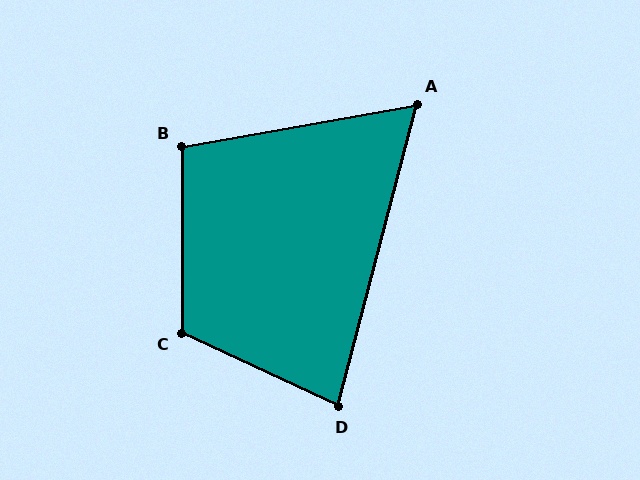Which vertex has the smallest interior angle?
A, at approximately 65 degrees.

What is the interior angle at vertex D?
Approximately 80 degrees (acute).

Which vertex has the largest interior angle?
C, at approximately 115 degrees.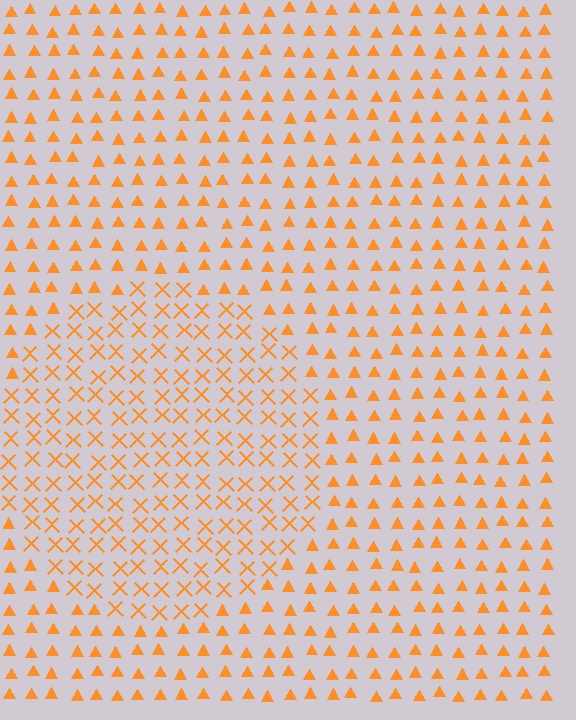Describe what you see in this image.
The image is filled with small orange elements arranged in a uniform grid. A circle-shaped region contains X marks, while the surrounding area contains triangles. The boundary is defined purely by the change in element shape.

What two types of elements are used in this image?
The image uses X marks inside the circle region and triangles outside it.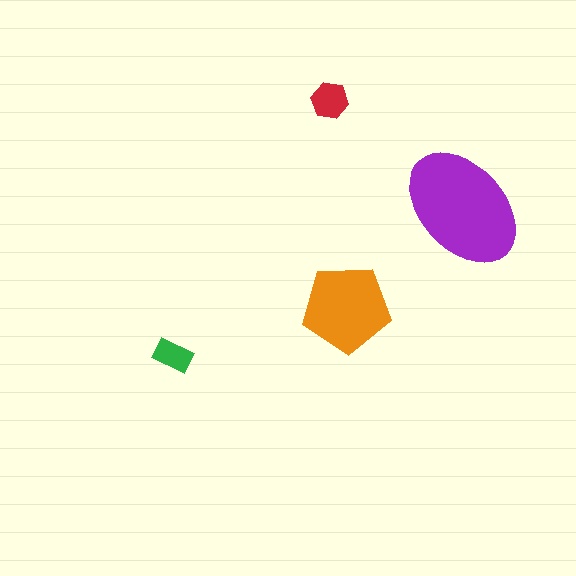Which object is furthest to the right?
The purple ellipse is rightmost.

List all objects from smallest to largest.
The green rectangle, the red hexagon, the orange pentagon, the purple ellipse.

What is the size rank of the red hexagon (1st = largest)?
3rd.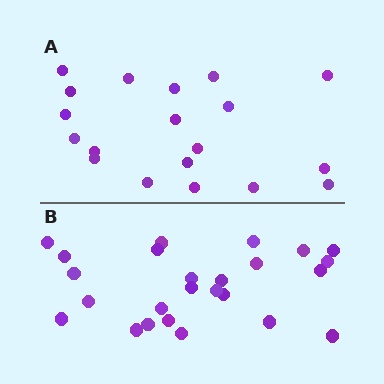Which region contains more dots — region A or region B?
Region B (the bottom region) has more dots.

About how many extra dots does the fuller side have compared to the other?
Region B has about 6 more dots than region A.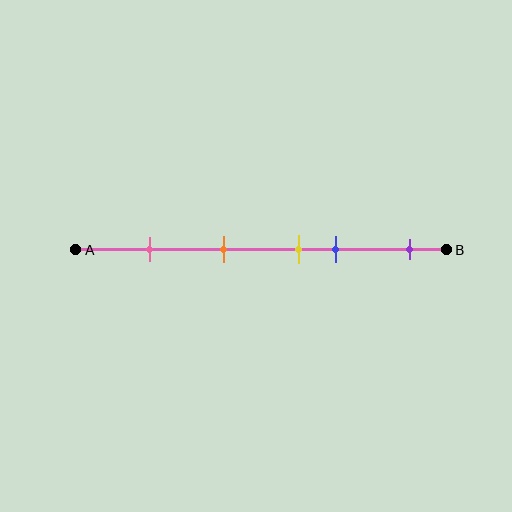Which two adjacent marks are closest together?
The yellow and blue marks are the closest adjacent pair.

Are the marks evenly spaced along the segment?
No, the marks are not evenly spaced.